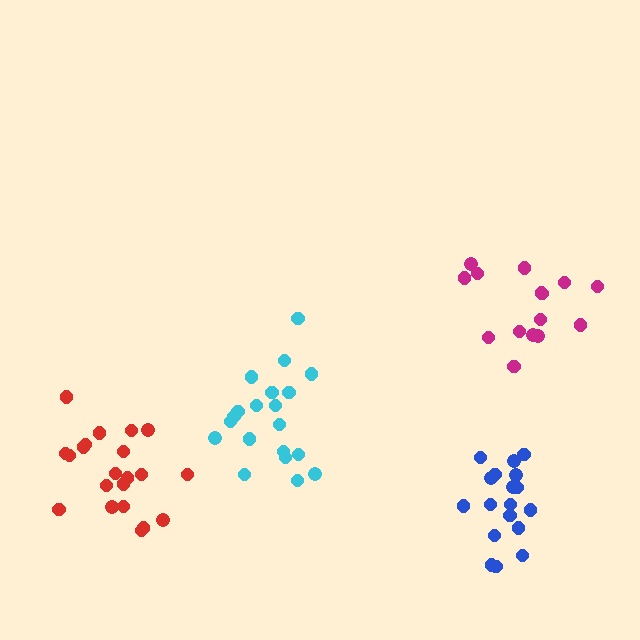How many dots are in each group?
Group 1: 21 dots, Group 2: 20 dots, Group 3: 19 dots, Group 4: 15 dots (75 total).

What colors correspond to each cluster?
The clusters are colored: red, cyan, blue, magenta.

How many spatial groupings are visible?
There are 4 spatial groupings.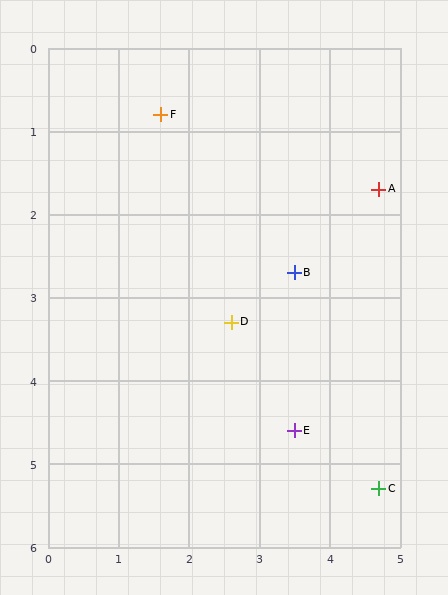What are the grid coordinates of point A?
Point A is at approximately (4.7, 1.7).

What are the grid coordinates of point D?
Point D is at approximately (2.6, 3.3).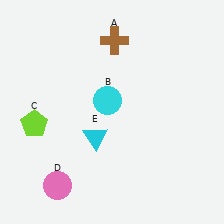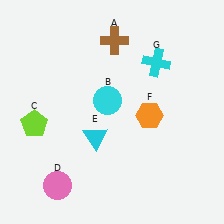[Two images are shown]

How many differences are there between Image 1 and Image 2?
There are 2 differences between the two images.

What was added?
An orange hexagon (F), a cyan cross (G) were added in Image 2.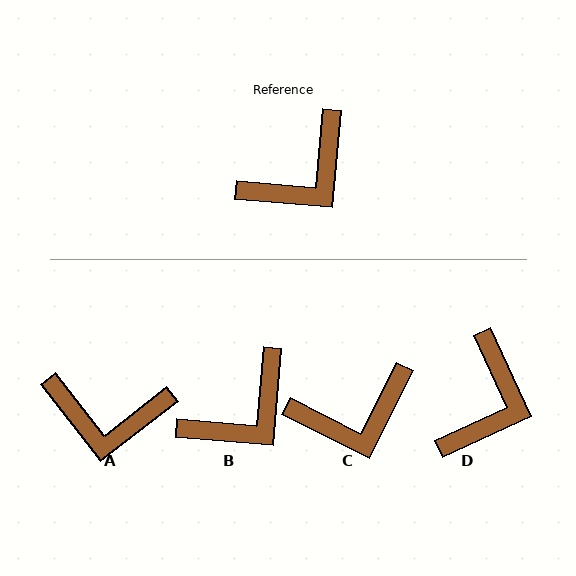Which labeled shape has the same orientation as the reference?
B.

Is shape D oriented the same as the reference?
No, it is off by about 30 degrees.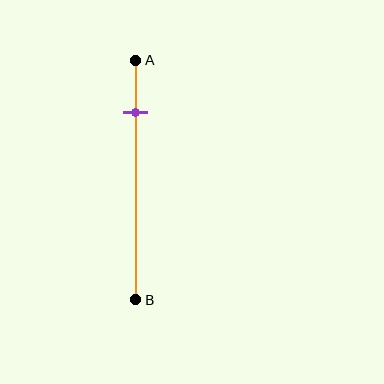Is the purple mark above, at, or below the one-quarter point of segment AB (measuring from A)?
The purple mark is above the one-quarter point of segment AB.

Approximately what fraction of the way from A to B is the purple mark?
The purple mark is approximately 20% of the way from A to B.